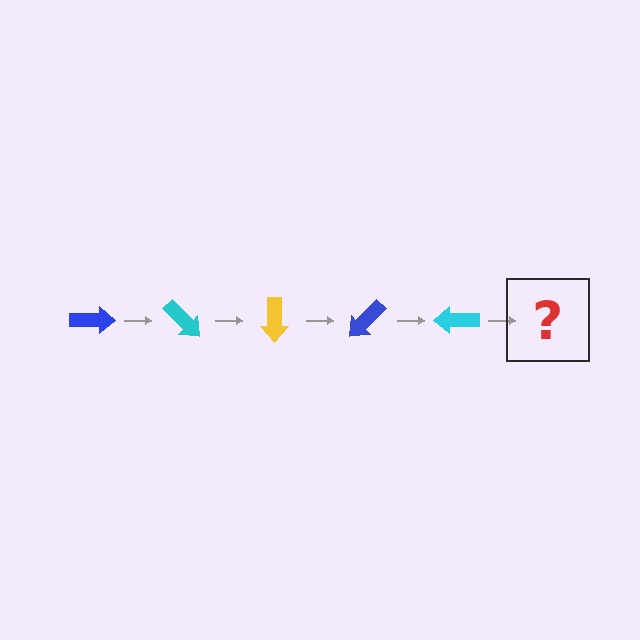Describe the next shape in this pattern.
It should be a yellow arrow, rotated 225 degrees from the start.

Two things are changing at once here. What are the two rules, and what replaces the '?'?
The two rules are that it rotates 45 degrees each step and the color cycles through blue, cyan, and yellow. The '?' should be a yellow arrow, rotated 225 degrees from the start.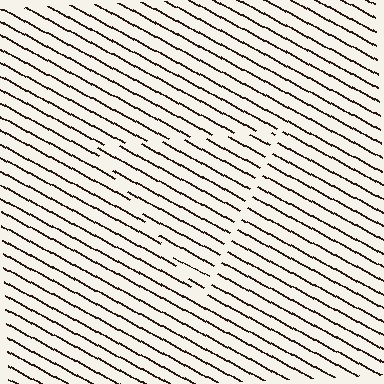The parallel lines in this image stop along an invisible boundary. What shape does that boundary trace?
An illusory triangle. The interior of the shape contains the same grating, shifted by half a period — the contour is defined by the phase discontinuity where line-ends from the inner and outer gratings abut.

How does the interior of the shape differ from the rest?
The interior of the shape contains the same grating, shifted by half a period — the contour is defined by the phase discontinuity where line-ends from the inner and outer gratings abut.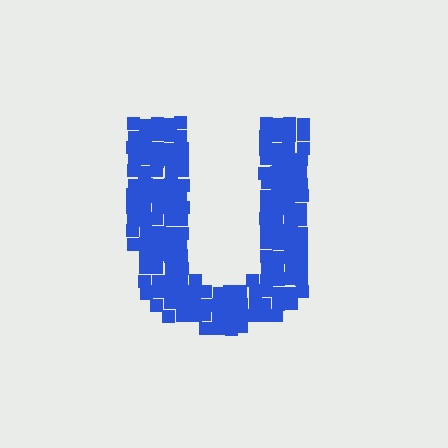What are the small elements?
The small elements are squares.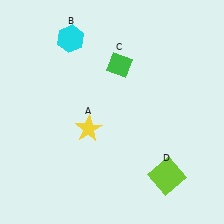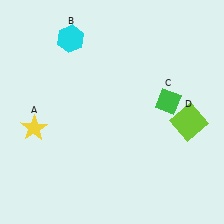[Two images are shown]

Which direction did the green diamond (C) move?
The green diamond (C) moved right.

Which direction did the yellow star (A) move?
The yellow star (A) moved left.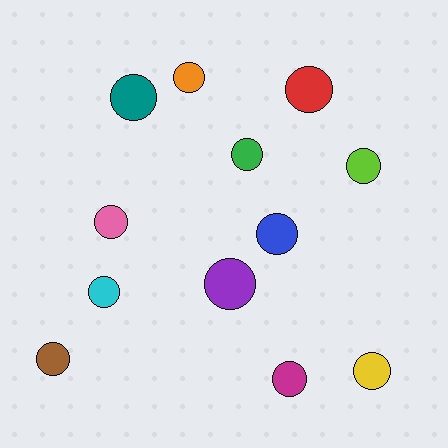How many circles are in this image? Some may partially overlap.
There are 12 circles.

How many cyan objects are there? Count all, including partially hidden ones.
There is 1 cyan object.